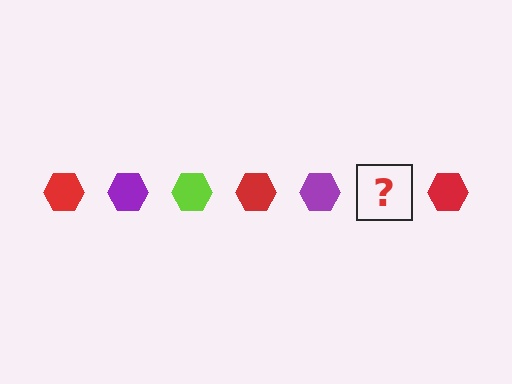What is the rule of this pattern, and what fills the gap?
The rule is that the pattern cycles through red, purple, lime hexagons. The gap should be filled with a lime hexagon.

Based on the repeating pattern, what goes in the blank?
The blank should be a lime hexagon.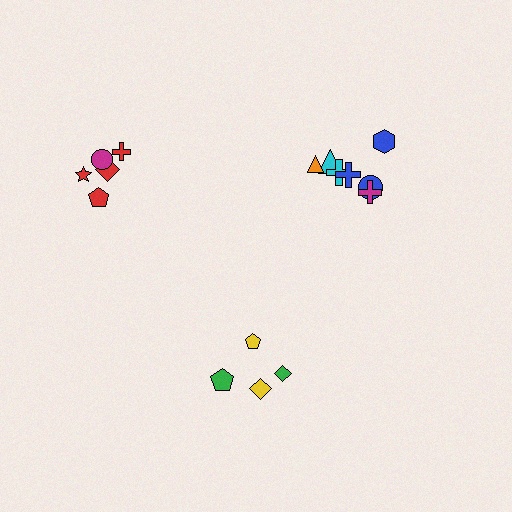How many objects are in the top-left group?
There are 5 objects.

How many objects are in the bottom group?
There are 4 objects.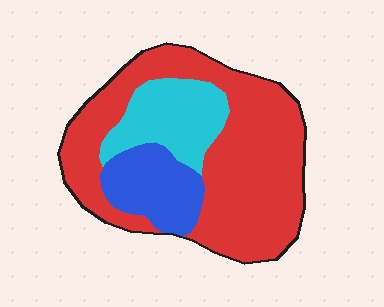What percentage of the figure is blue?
Blue takes up about one sixth (1/6) of the figure.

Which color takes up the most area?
Red, at roughly 65%.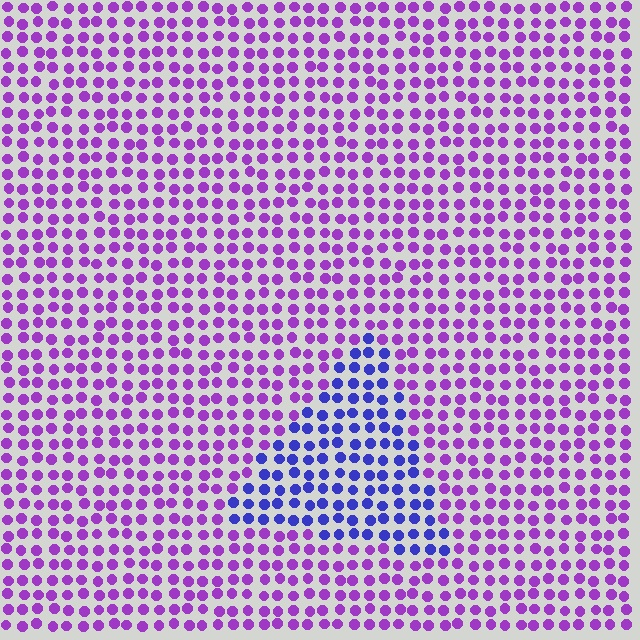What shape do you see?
I see a triangle.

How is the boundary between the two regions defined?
The boundary is defined purely by a slight shift in hue (about 44 degrees). Spacing, size, and orientation are identical on both sides.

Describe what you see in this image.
The image is filled with small purple elements in a uniform arrangement. A triangle-shaped region is visible where the elements are tinted to a slightly different hue, forming a subtle color boundary.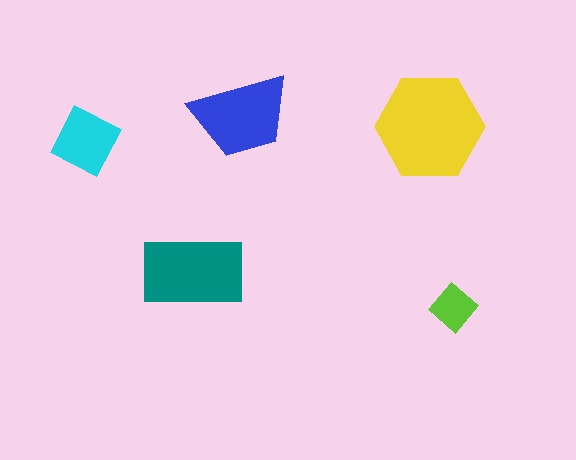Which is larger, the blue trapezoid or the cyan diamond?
The blue trapezoid.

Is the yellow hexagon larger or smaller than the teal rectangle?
Larger.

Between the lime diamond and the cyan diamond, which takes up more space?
The cyan diamond.